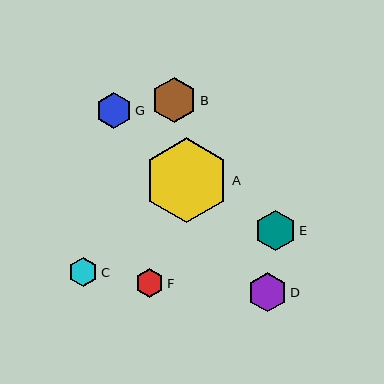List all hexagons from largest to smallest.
From largest to smallest: A, B, E, D, G, C, F.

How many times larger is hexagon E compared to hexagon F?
Hexagon E is approximately 1.4 times the size of hexagon F.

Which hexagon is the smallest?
Hexagon F is the smallest with a size of approximately 28 pixels.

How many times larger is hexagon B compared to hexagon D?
Hexagon B is approximately 1.2 times the size of hexagon D.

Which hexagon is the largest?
Hexagon A is the largest with a size of approximately 85 pixels.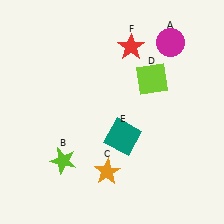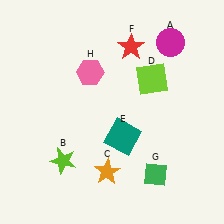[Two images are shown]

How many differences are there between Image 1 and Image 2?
There are 2 differences between the two images.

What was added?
A green diamond (G), a pink hexagon (H) were added in Image 2.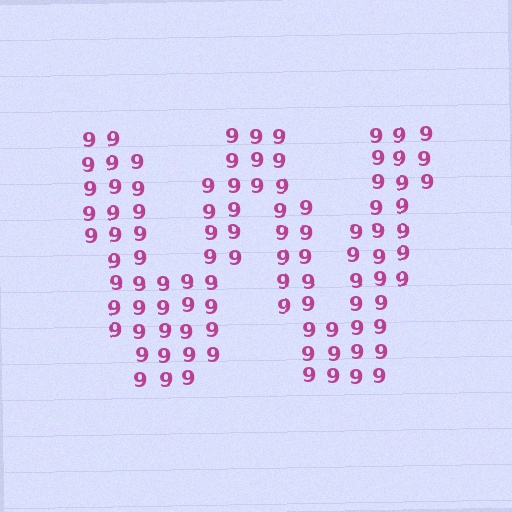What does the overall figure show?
The overall figure shows the letter W.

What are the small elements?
The small elements are digit 9's.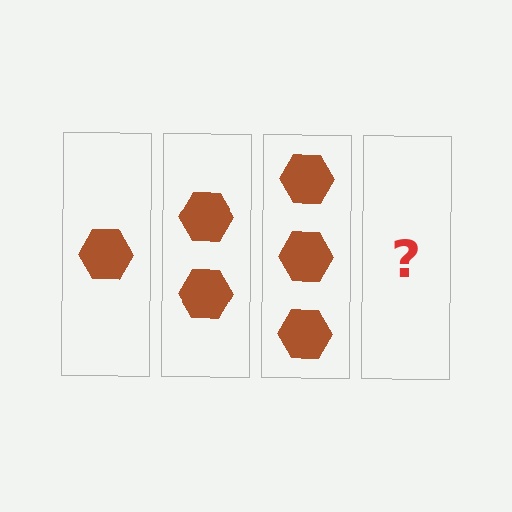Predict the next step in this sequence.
The next step is 4 hexagons.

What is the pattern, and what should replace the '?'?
The pattern is that each step adds one more hexagon. The '?' should be 4 hexagons.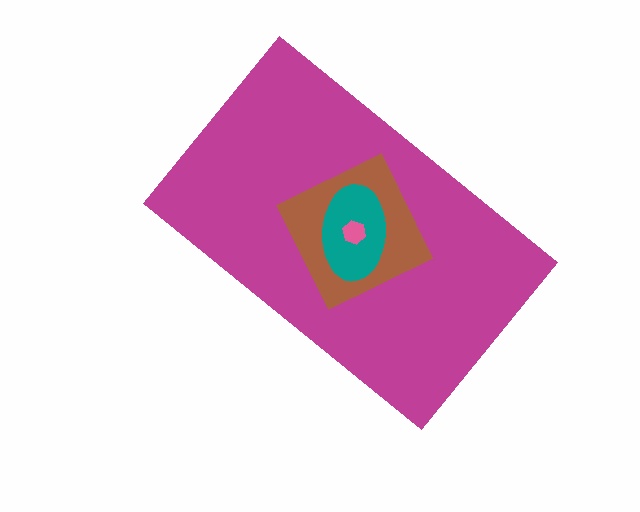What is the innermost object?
The pink hexagon.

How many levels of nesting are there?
4.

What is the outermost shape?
The magenta rectangle.